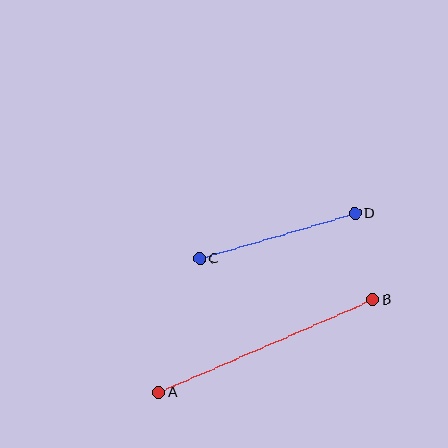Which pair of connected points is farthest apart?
Points A and B are farthest apart.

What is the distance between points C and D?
The distance is approximately 162 pixels.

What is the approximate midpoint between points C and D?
The midpoint is at approximately (277, 236) pixels.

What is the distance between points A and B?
The distance is approximately 233 pixels.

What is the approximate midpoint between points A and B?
The midpoint is at approximately (266, 346) pixels.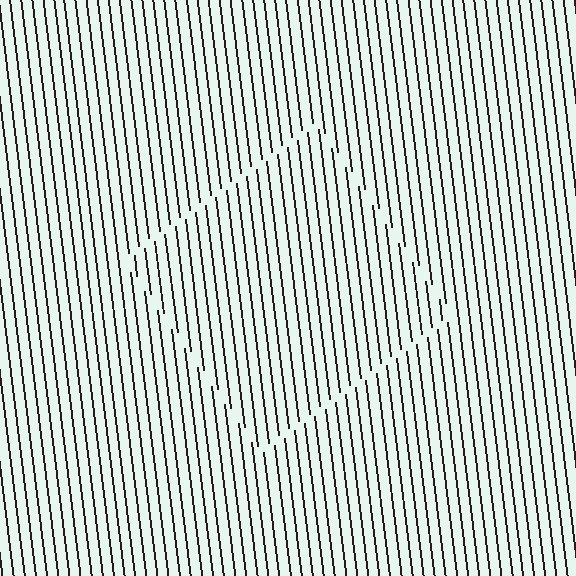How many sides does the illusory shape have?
4 sides — the line-ends trace a square.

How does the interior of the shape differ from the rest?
The interior of the shape contains the same grating, shifted by half a period — the contour is defined by the phase discontinuity where line-ends from the inner and outer gratings abut.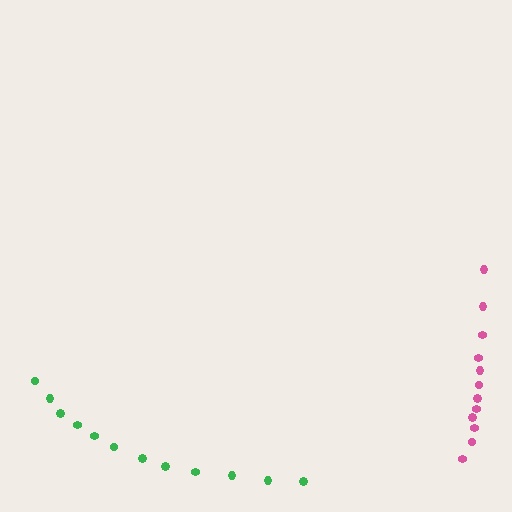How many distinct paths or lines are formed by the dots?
There are 2 distinct paths.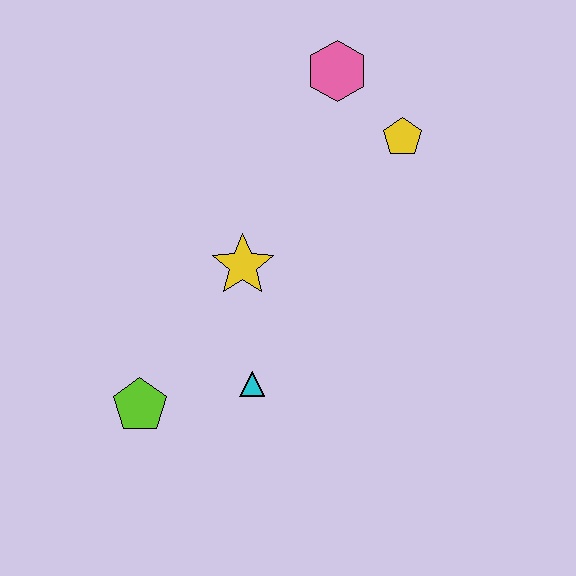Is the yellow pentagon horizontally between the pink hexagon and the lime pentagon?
No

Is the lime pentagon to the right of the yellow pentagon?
No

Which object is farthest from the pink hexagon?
The lime pentagon is farthest from the pink hexagon.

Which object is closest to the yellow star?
The cyan triangle is closest to the yellow star.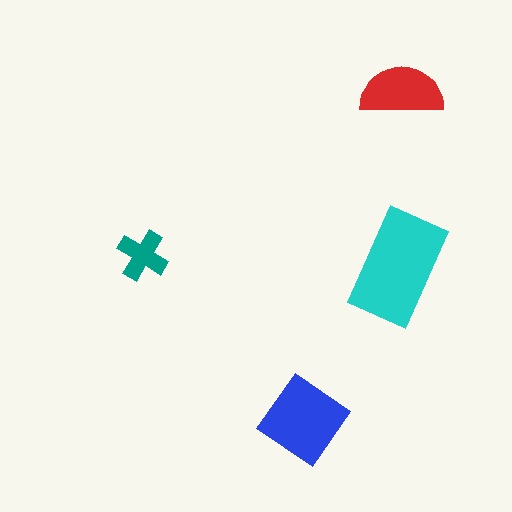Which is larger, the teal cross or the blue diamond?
The blue diamond.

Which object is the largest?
The cyan rectangle.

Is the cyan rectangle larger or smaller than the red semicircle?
Larger.